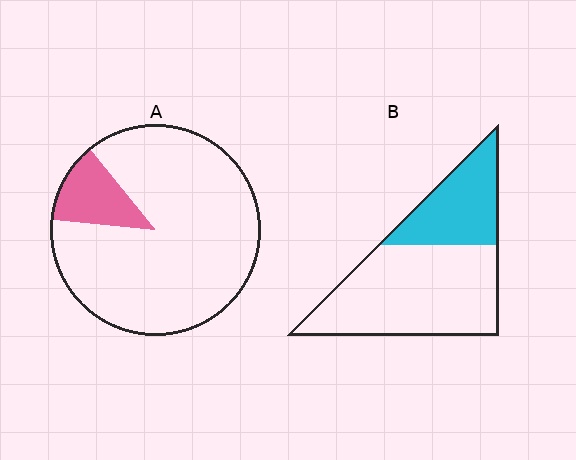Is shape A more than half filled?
No.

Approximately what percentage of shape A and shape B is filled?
A is approximately 15% and B is approximately 35%.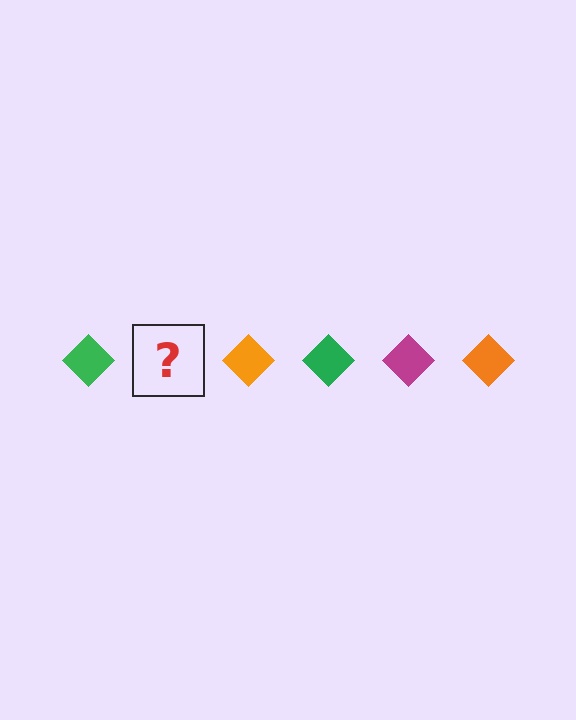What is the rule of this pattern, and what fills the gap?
The rule is that the pattern cycles through green, magenta, orange diamonds. The gap should be filled with a magenta diamond.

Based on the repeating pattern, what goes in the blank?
The blank should be a magenta diamond.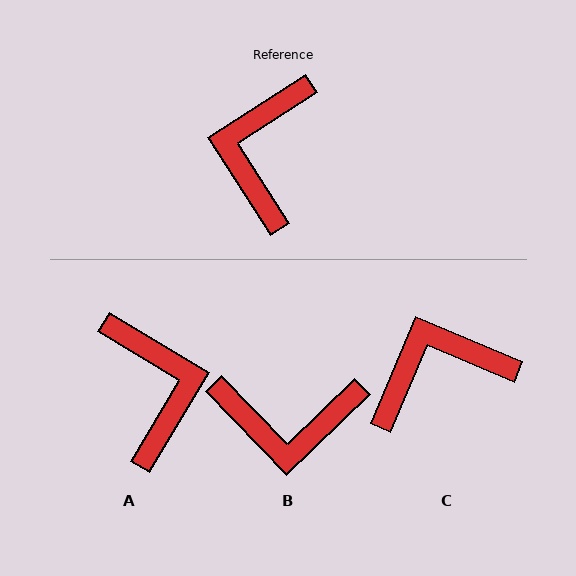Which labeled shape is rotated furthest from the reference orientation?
A, about 153 degrees away.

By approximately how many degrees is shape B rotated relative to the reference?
Approximately 101 degrees counter-clockwise.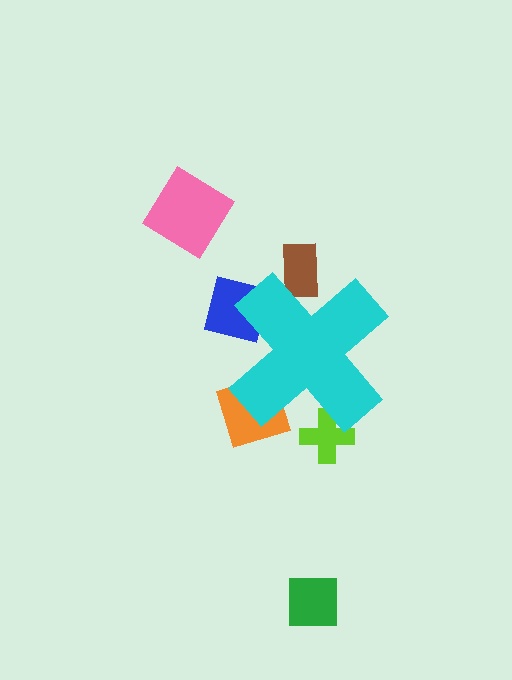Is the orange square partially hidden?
Yes, the orange square is partially hidden behind the cyan cross.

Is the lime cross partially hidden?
Yes, the lime cross is partially hidden behind the cyan cross.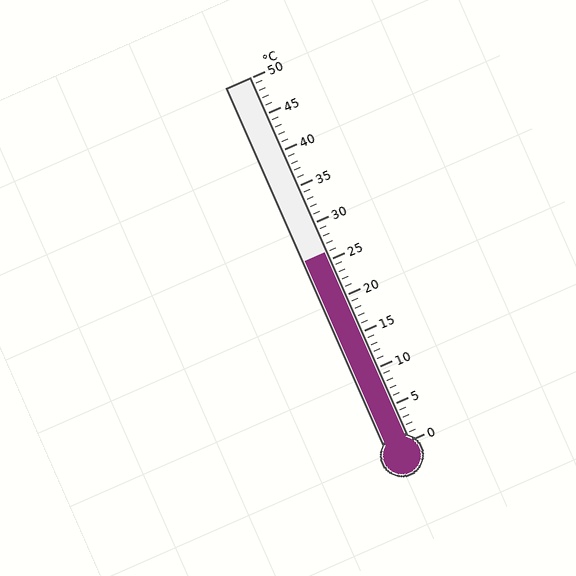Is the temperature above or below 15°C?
The temperature is above 15°C.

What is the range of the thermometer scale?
The thermometer scale ranges from 0°C to 50°C.